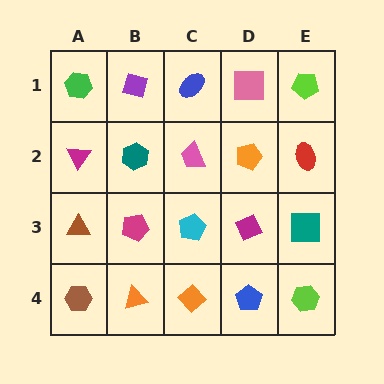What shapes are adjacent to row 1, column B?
A teal hexagon (row 2, column B), a green hexagon (row 1, column A), a blue ellipse (row 1, column C).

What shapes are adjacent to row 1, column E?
A red ellipse (row 2, column E), a pink square (row 1, column D).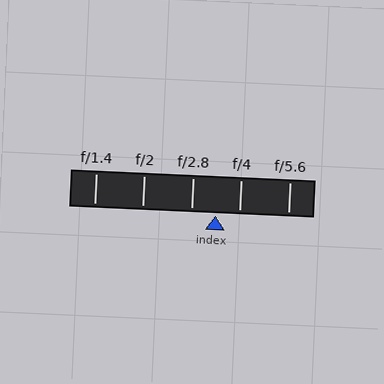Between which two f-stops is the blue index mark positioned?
The index mark is between f/2.8 and f/4.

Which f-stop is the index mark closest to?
The index mark is closest to f/2.8.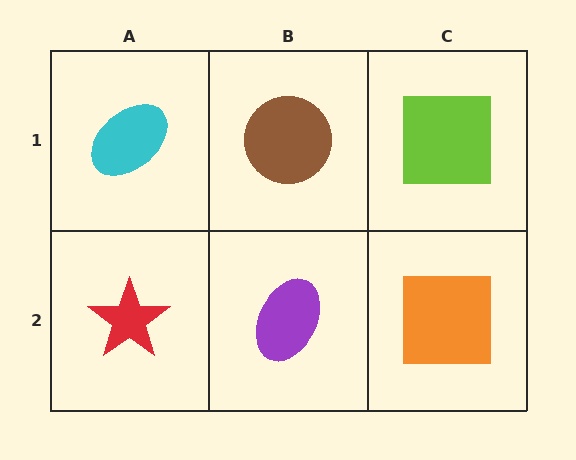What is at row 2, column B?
A purple ellipse.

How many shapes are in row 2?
3 shapes.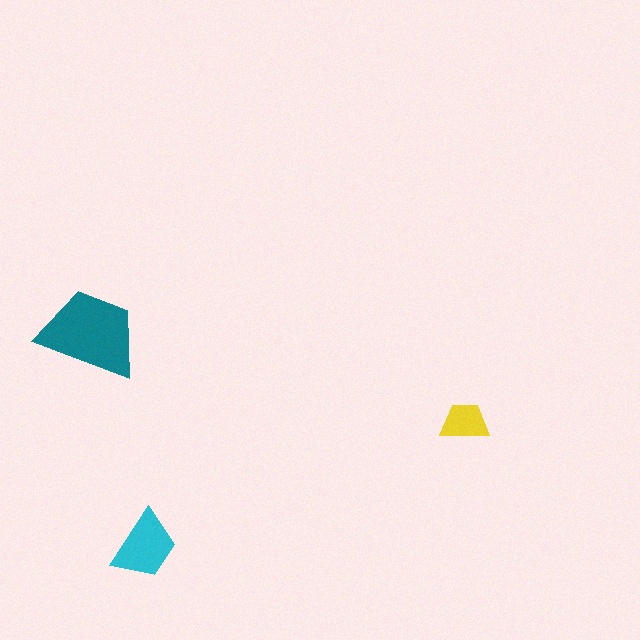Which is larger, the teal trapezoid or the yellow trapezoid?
The teal one.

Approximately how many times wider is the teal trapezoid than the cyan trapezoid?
About 1.5 times wider.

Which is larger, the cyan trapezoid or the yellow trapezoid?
The cyan one.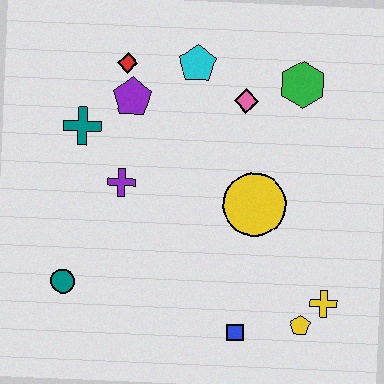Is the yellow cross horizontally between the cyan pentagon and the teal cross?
No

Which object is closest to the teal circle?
The purple cross is closest to the teal circle.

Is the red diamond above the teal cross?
Yes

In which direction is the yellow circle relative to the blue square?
The yellow circle is above the blue square.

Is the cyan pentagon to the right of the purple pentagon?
Yes